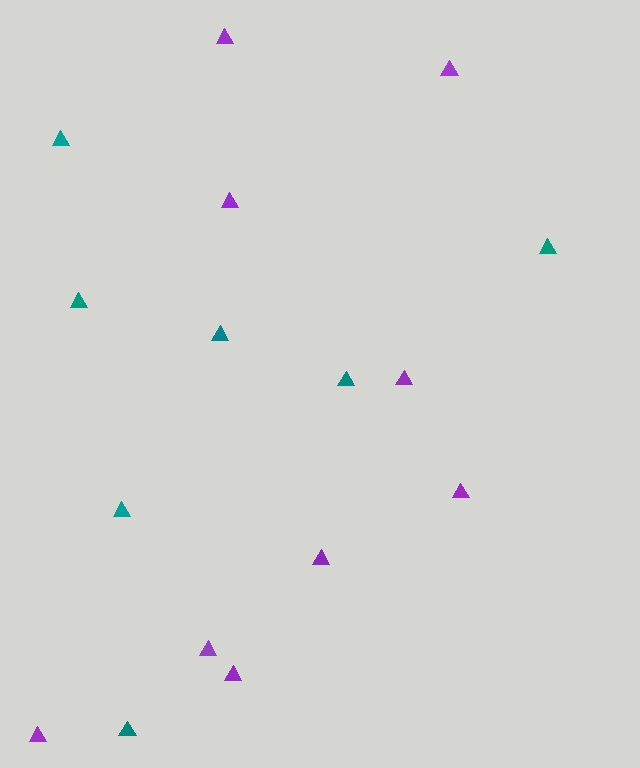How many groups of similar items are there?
There are 2 groups: one group of purple triangles (9) and one group of teal triangles (7).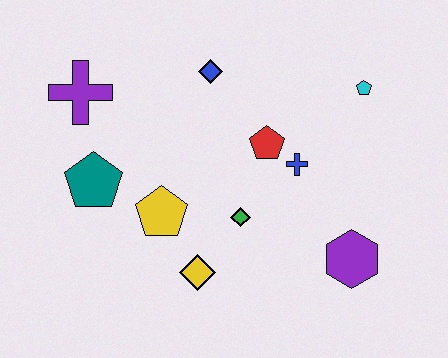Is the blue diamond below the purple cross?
No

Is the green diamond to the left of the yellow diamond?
No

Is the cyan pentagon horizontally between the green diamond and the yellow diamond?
No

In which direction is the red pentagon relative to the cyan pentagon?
The red pentagon is to the left of the cyan pentagon.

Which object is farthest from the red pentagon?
The purple cross is farthest from the red pentagon.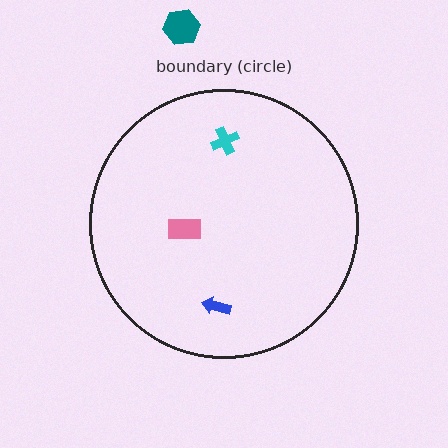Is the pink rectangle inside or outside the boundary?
Inside.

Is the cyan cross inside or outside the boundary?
Inside.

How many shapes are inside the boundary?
3 inside, 1 outside.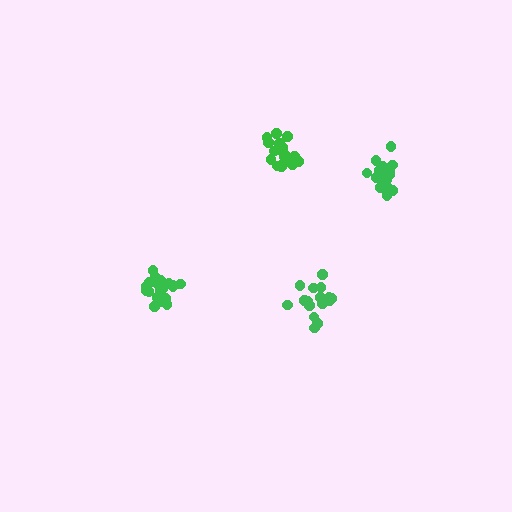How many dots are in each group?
Group 1: 16 dots, Group 2: 19 dots, Group 3: 17 dots, Group 4: 21 dots (73 total).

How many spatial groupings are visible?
There are 4 spatial groupings.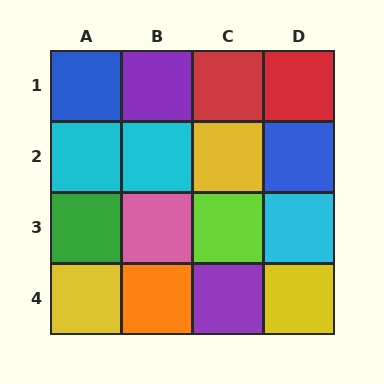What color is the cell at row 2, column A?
Cyan.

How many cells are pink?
1 cell is pink.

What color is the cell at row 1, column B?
Purple.